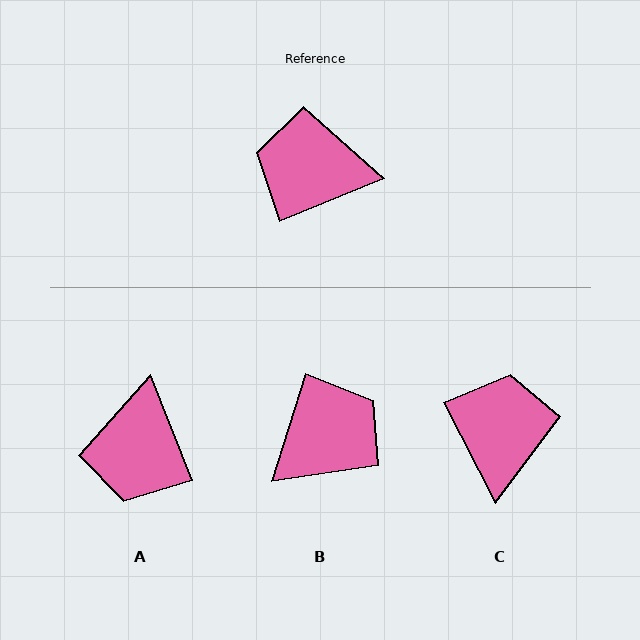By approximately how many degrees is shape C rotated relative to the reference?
Approximately 85 degrees clockwise.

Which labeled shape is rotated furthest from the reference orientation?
B, about 130 degrees away.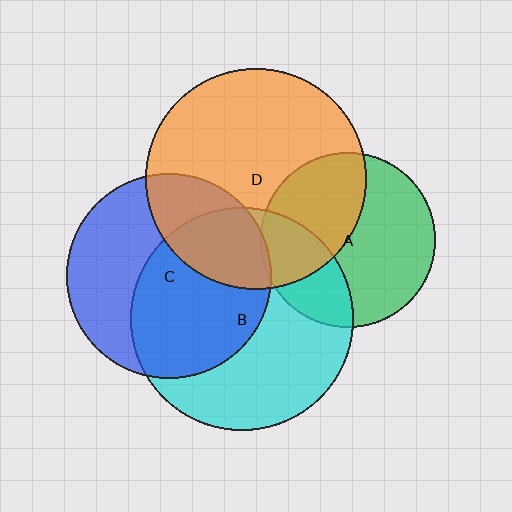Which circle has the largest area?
Circle B (cyan).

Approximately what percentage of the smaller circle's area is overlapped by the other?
Approximately 25%.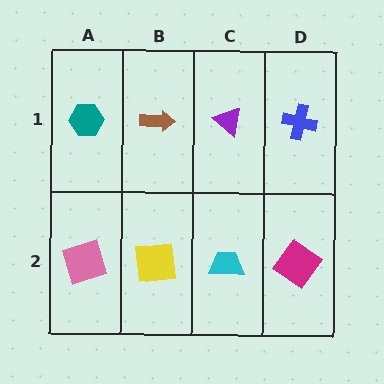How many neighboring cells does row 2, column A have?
2.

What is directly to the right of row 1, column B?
A purple triangle.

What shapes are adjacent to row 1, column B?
A yellow square (row 2, column B), a teal hexagon (row 1, column A), a purple triangle (row 1, column C).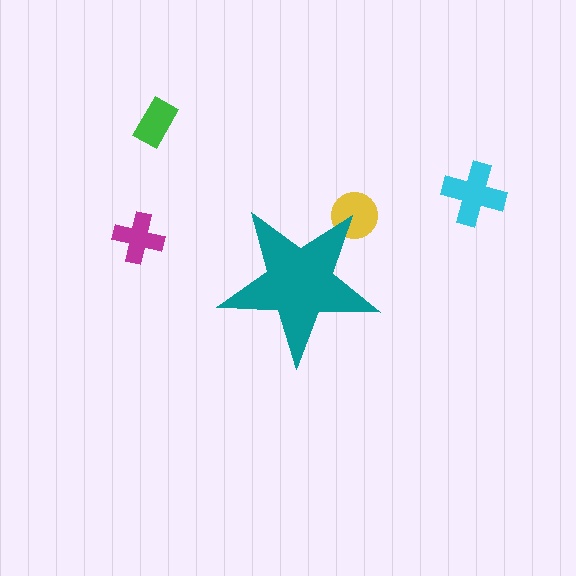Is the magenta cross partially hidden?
No, the magenta cross is fully visible.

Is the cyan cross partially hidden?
No, the cyan cross is fully visible.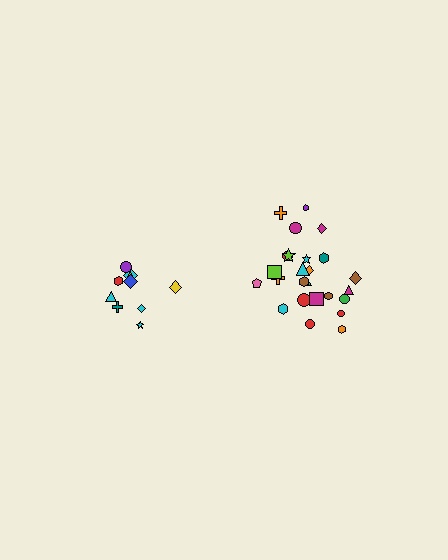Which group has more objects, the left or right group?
The right group.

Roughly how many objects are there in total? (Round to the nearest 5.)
Roughly 35 objects in total.